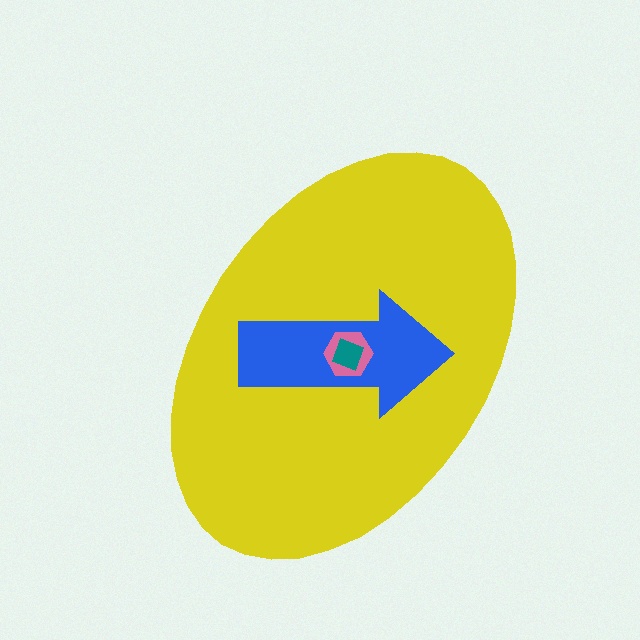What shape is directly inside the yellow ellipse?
The blue arrow.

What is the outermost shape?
The yellow ellipse.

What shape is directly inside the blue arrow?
The pink hexagon.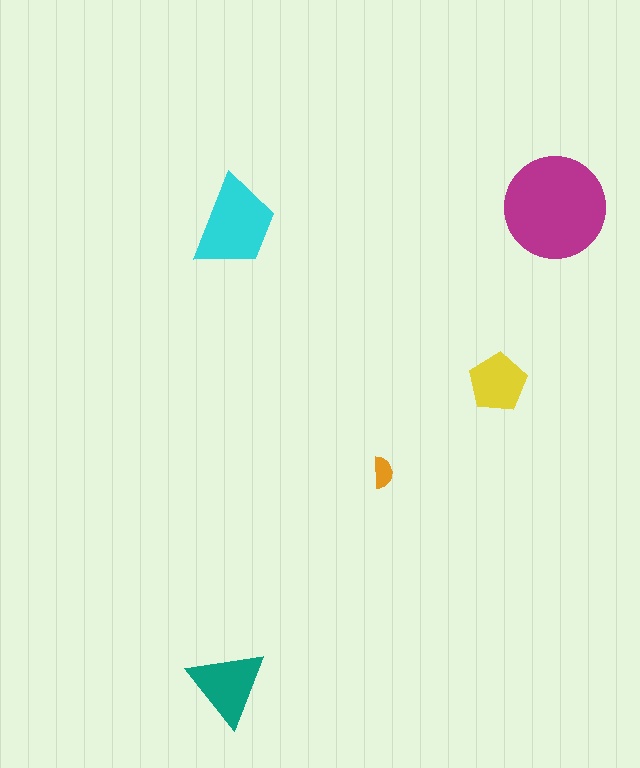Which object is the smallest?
The orange semicircle.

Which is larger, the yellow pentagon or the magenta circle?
The magenta circle.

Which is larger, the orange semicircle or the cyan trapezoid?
The cyan trapezoid.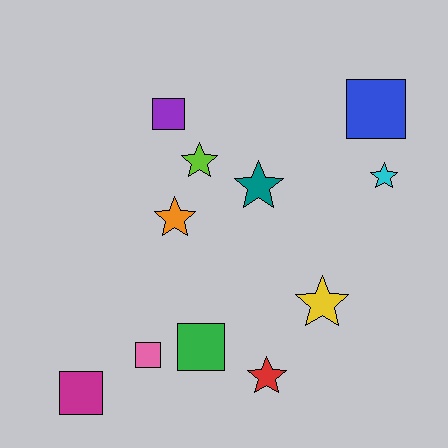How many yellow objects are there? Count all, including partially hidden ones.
There is 1 yellow object.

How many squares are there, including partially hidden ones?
There are 5 squares.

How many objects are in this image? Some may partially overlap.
There are 11 objects.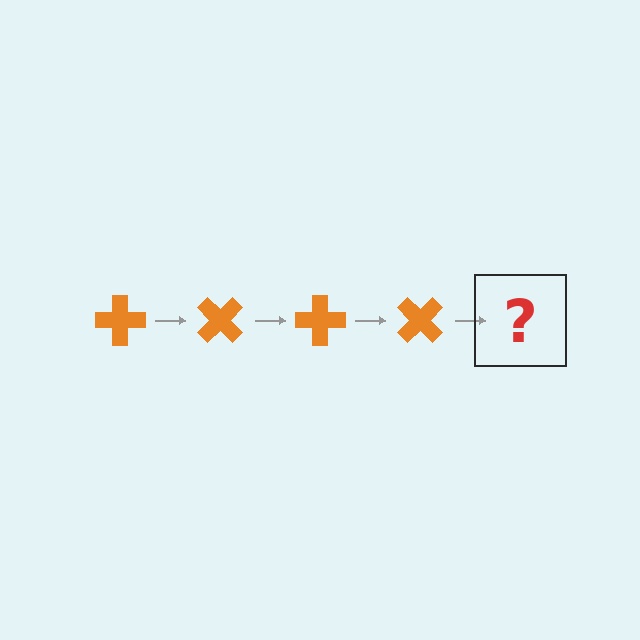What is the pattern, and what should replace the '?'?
The pattern is that the cross rotates 45 degrees each step. The '?' should be an orange cross rotated 180 degrees.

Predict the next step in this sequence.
The next step is an orange cross rotated 180 degrees.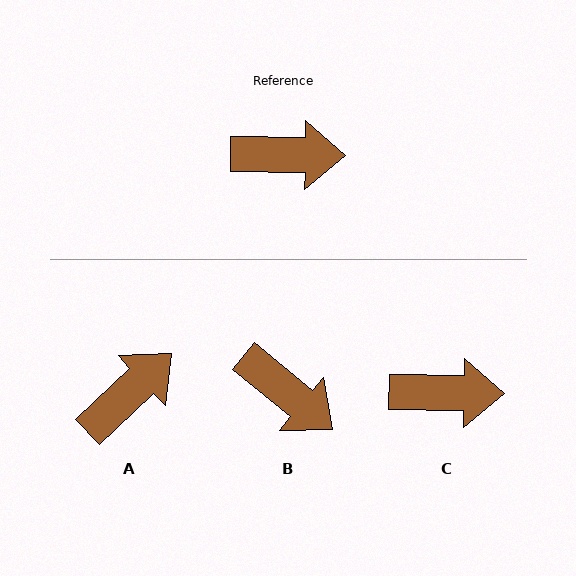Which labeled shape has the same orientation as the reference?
C.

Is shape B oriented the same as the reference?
No, it is off by about 39 degrees.